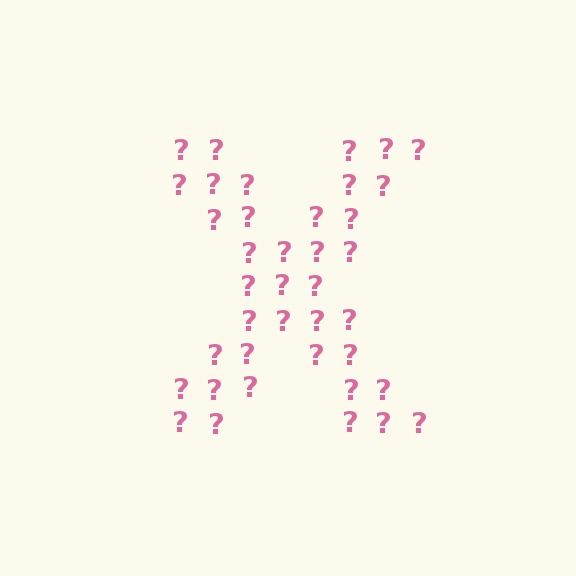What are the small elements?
The small elements are question marks.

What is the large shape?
The large shape is the letter X.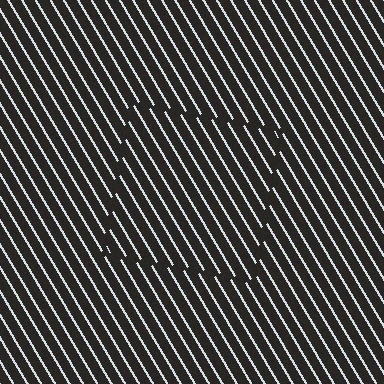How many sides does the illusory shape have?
4 sides — the line-ends trace a square.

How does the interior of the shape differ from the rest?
The interior of the shape contains the same grating, shifted by half a period — the contour is defined by the phase discontinuity where line-ends from the inner and outer gratings abut.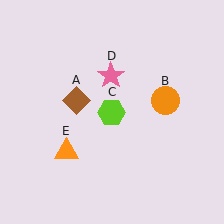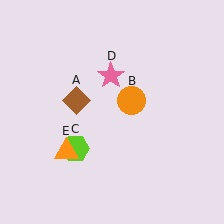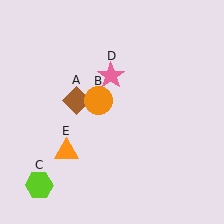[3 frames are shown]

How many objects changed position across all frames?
2 objects changed position: orange circle (object B), lime hexagon (object C).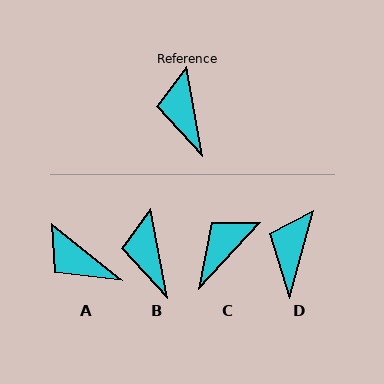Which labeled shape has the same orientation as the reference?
B.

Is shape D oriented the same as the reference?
No, it is off by about 26 degrees.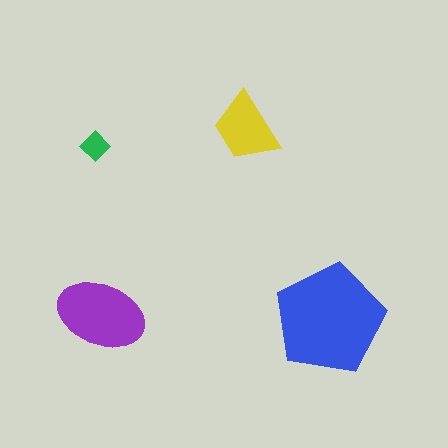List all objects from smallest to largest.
The green diamond, the yellow trapezoid, the purple ellipse, the blue pentagon.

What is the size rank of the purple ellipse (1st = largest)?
2nd.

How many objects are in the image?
There are 4 objects in the image.